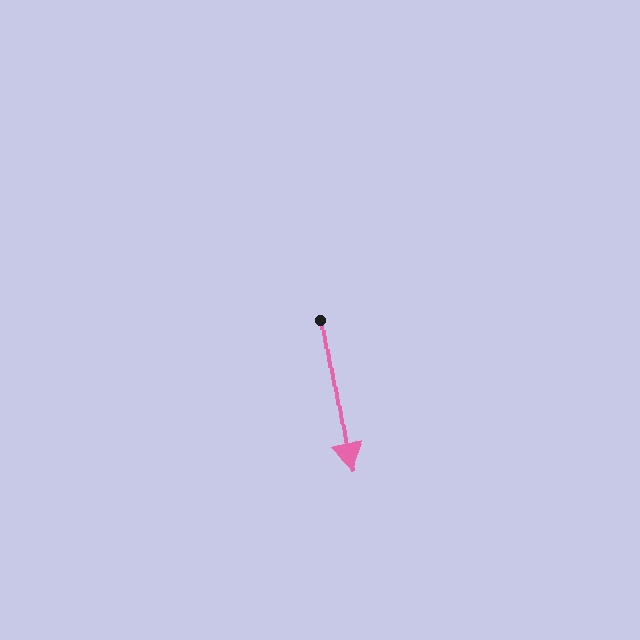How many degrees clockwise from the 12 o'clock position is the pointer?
Approximately 171 degrees.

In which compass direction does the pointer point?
South.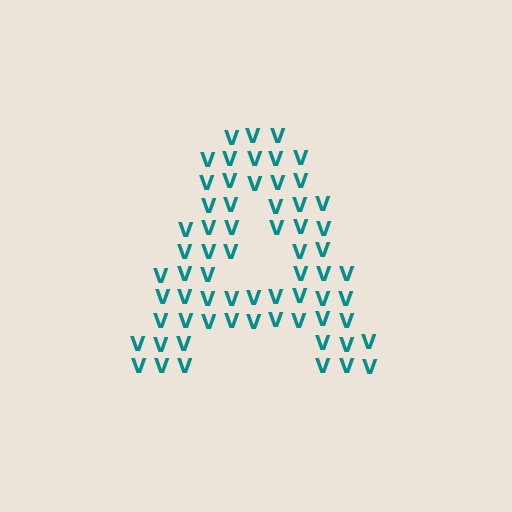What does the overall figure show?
The overall figure shows the letter A.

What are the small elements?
The small elements are letter V's.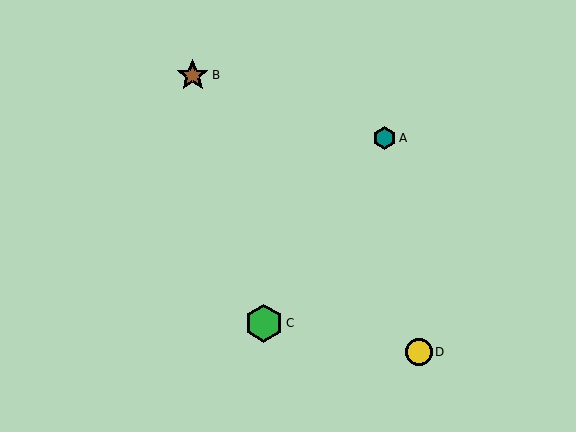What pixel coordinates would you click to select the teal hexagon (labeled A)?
Click at (384, 138) to select the teal hexagon A.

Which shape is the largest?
The green hexagon (labeled C) is the largest.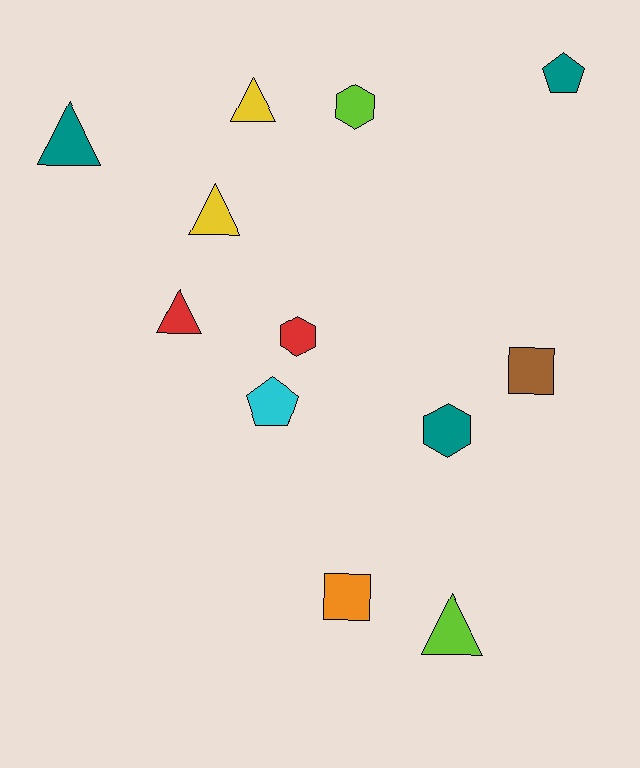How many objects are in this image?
There are 12 objects.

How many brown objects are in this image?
There is 1 brown object.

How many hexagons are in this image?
There are 3 hexagons.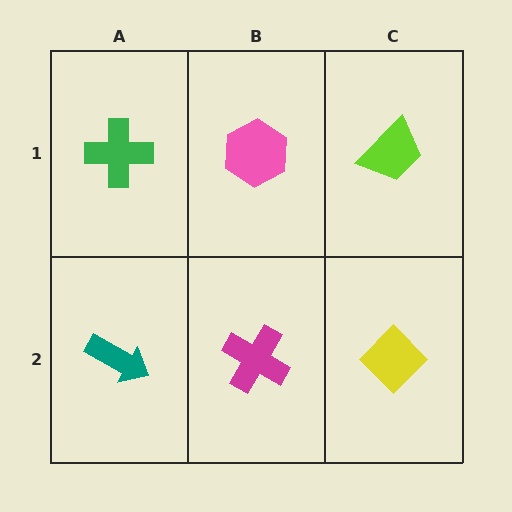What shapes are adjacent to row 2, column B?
A pink hexagon (row 1, column B), a teal arrow (row 2, column A), a yellow diamond (row 2, column C).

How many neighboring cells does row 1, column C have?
2.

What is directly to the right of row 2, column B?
A yellow diamond.